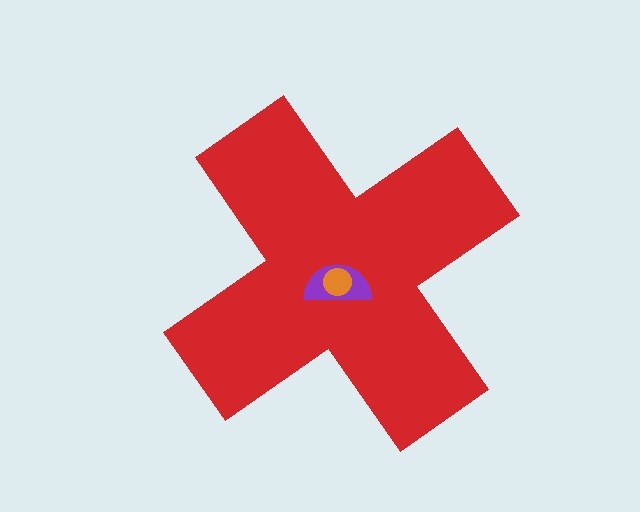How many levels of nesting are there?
3.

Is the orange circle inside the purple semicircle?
Yes.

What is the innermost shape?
The orange circle.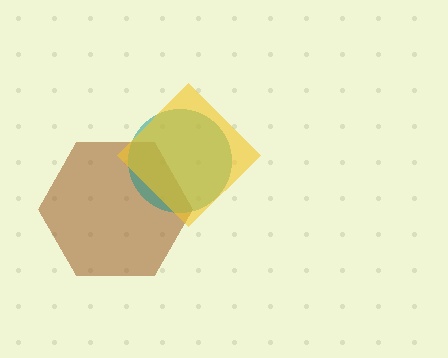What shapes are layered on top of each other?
The layered shapes are: a brown hexagon, a teal circle, a yellow diamond.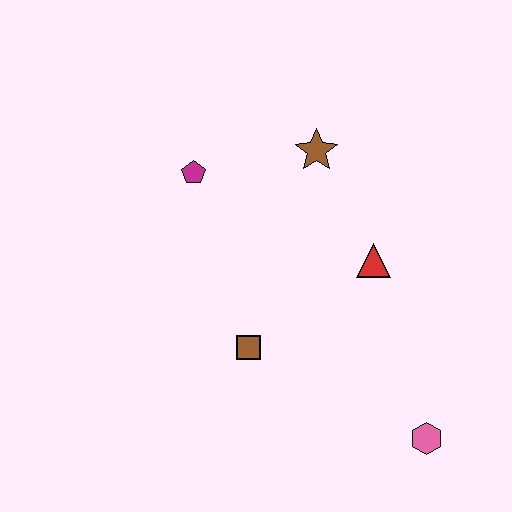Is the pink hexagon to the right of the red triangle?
Yes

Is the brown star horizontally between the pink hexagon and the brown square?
Yes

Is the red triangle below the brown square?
No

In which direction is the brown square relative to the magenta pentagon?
The brown square is below the magenta pentagon.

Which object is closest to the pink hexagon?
The red triangle is closest to the pink hexagon.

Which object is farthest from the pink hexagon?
The magenta pentagon is farthest from the pink hexagon.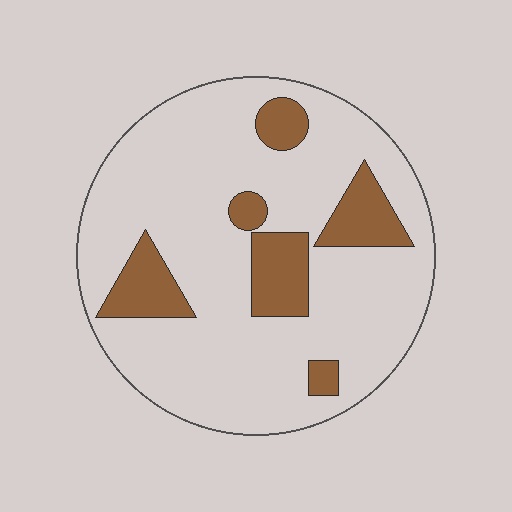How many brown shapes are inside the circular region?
6.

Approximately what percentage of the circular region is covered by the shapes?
Approximately 20%.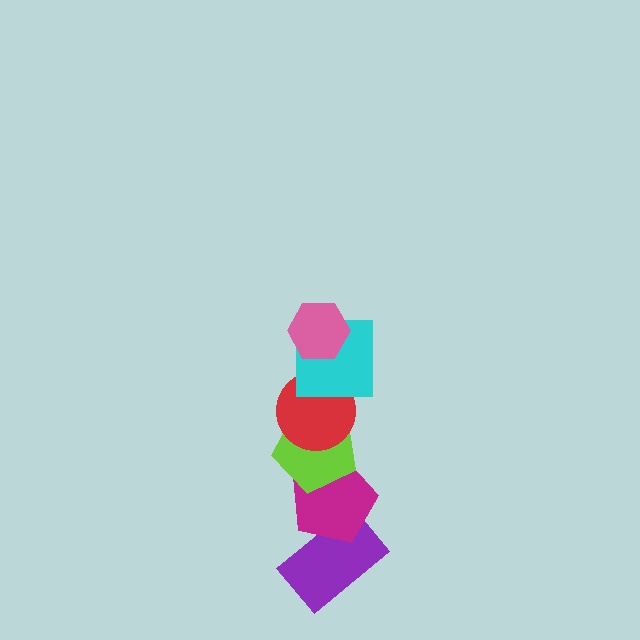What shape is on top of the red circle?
The cyan square is on top of the red circle.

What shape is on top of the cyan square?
The pink hexagon is on top of the cyan square.